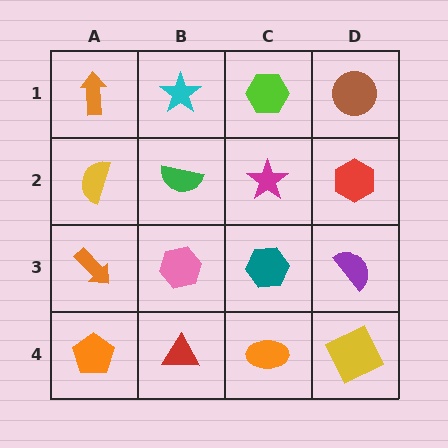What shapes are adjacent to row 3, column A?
A yellow semicircle (row 2, column A), an orange pentagon (row 4, column A), a pink hexagon (row 3, column B).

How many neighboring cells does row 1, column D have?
2.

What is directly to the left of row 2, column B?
A yellow semicircle.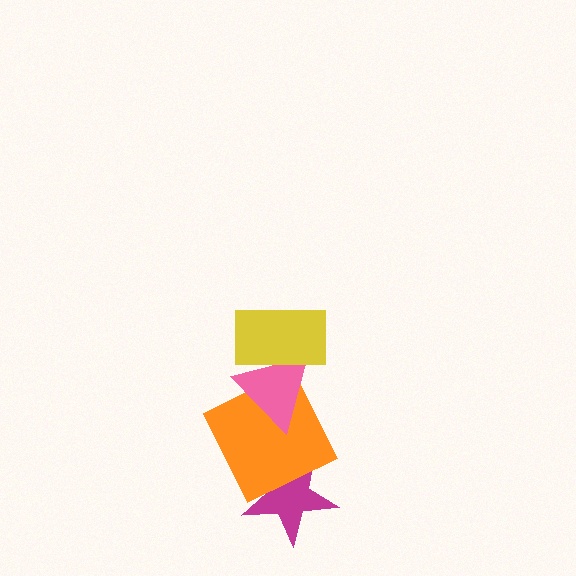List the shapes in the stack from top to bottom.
From top to bottom: the yellow rectangle, the pink triangle, the orange square, the magenta star.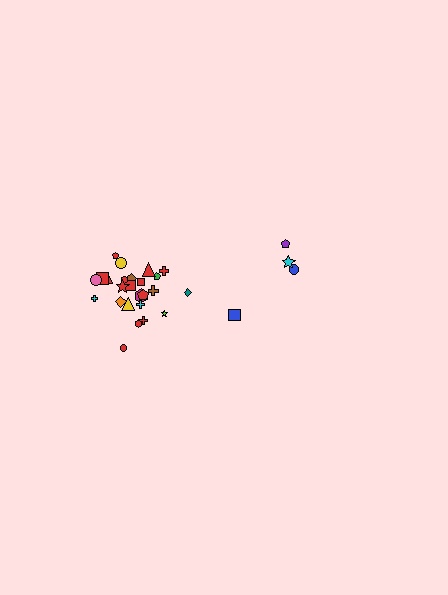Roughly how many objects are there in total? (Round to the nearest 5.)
Roughly 30 objects in total.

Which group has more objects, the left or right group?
The left group.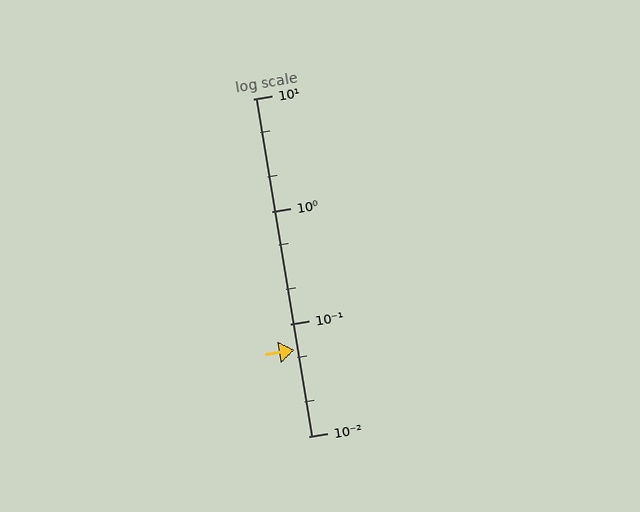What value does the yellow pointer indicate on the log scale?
The pointer indicates approximately 0.059.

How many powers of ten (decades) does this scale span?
The scale spans 3 decades, from 0.01 to 10.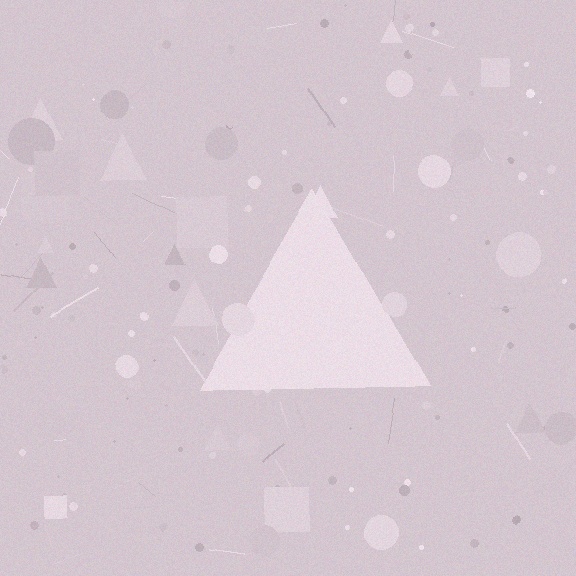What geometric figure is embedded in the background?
A triangle is embedded in the background.